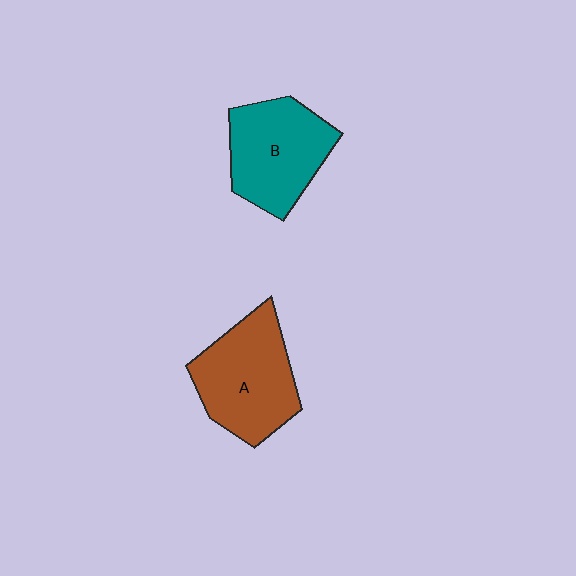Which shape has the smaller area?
Shape B (teal).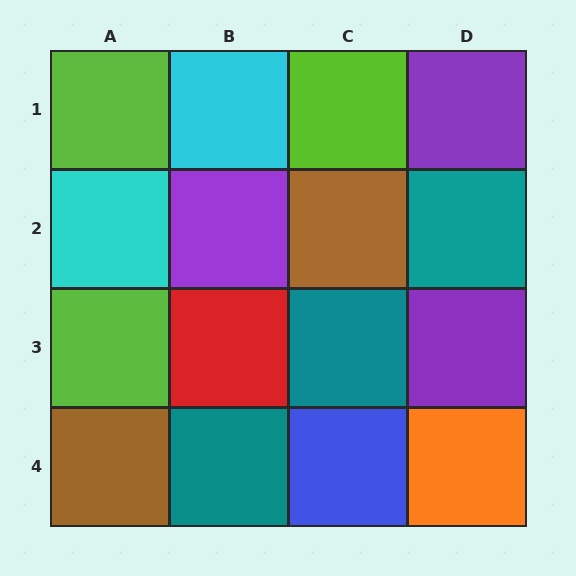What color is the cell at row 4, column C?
Blue.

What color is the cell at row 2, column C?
Brown.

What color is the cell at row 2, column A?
Cyan.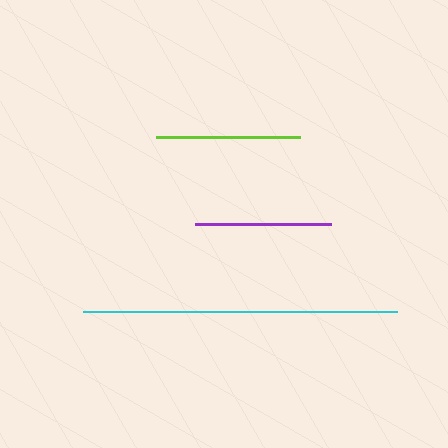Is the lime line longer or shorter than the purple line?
The lime line is longer than the purple line.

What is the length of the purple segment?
The purple segment is approximately 136 pixels long.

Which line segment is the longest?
The cyan line is the longest at approximately 314 pixels.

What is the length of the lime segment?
The lime segment is approximately 145 pixels long.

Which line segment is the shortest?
The purple line is the shortest at approximately 136 pixels.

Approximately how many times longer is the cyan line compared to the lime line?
The cyan line is approximately 2.2 times the length of the lime line.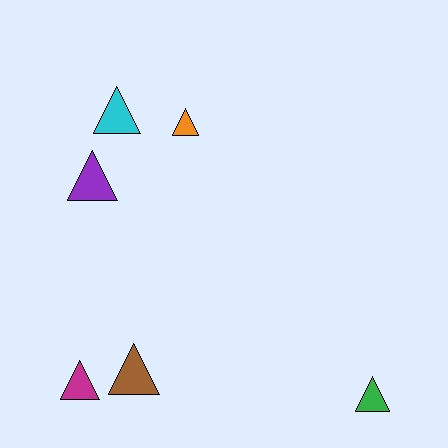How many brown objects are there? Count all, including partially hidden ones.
There is 1 brown object.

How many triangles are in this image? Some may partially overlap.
There are 6 triangles.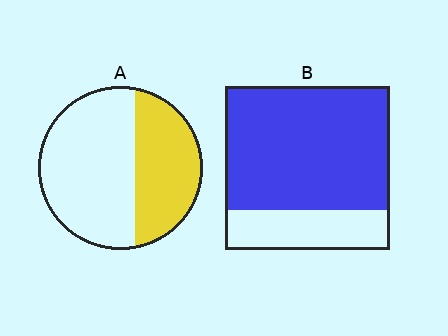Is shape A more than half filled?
No.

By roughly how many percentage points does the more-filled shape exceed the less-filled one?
By roughly 35 percentage points (B over A).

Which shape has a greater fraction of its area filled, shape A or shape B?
Shape B.